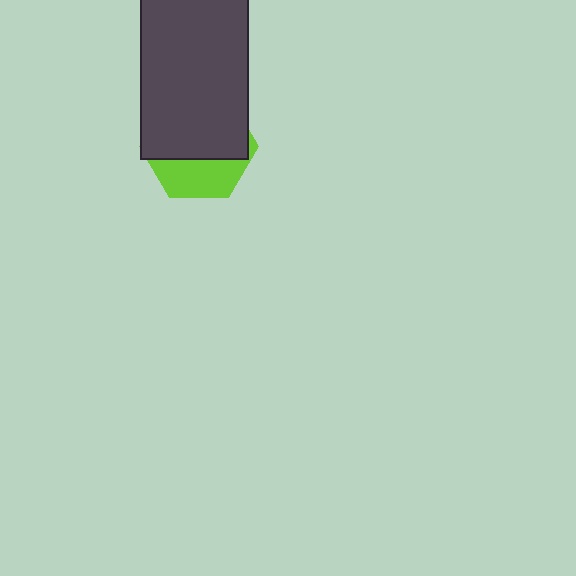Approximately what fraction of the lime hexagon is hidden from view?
Roughly 65% of the lime hexagon is hidden behind the dark gray rectangle.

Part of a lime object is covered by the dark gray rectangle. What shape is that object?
It is a hexagon.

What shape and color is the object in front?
The object in front is a dark gray rectangle.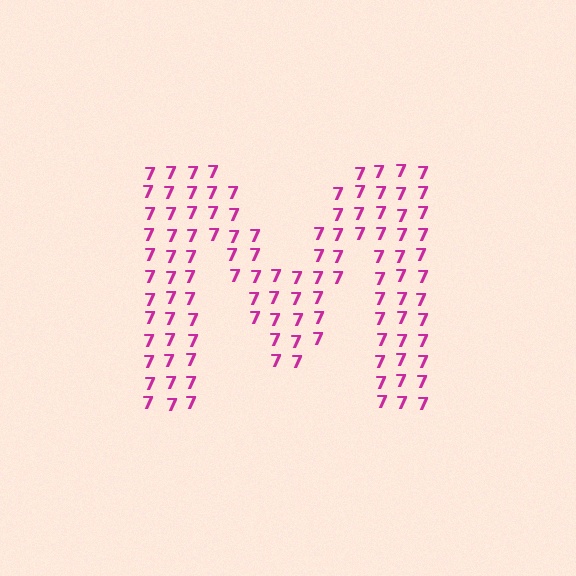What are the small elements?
The small elements are digit 7's.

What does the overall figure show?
The overall figure shows the letter M.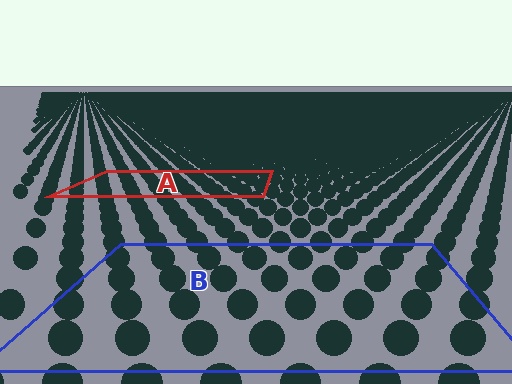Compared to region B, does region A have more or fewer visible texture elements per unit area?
Region A has more texture elements per unit area — they are packed more densely because it is farther away.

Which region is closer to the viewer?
Region B is closer. The texture elements there are larger and more spread out.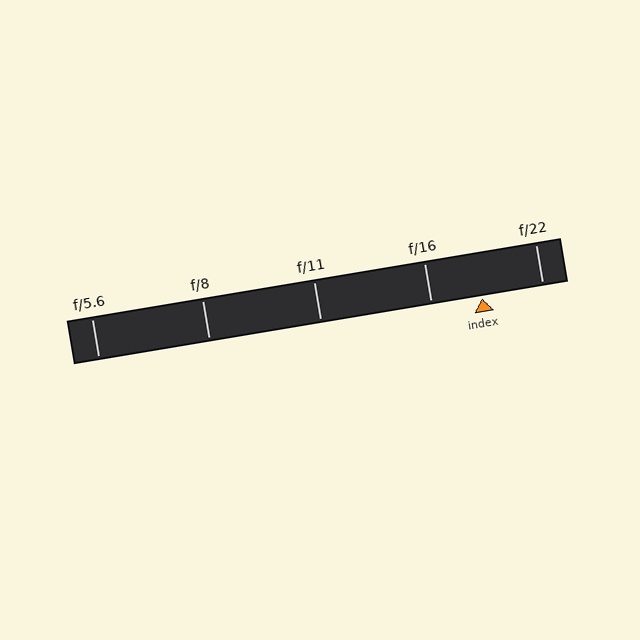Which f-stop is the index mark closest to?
The index mark is closest to f/16.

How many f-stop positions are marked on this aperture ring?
There are 5 f-stop positions marked.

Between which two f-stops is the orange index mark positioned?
The index mark is between f/16 and f/22.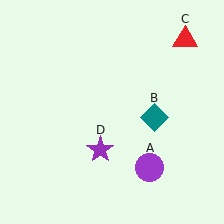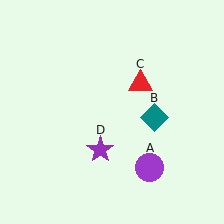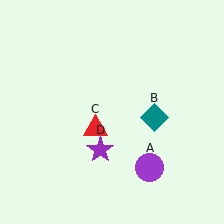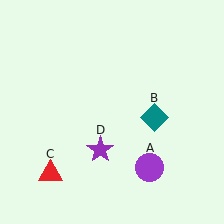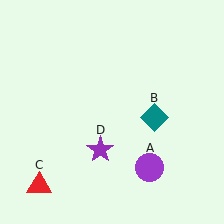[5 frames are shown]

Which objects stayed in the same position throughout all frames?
Purple circle (object A) and teal diamond (object B) and purple star (object D) remained stationary.